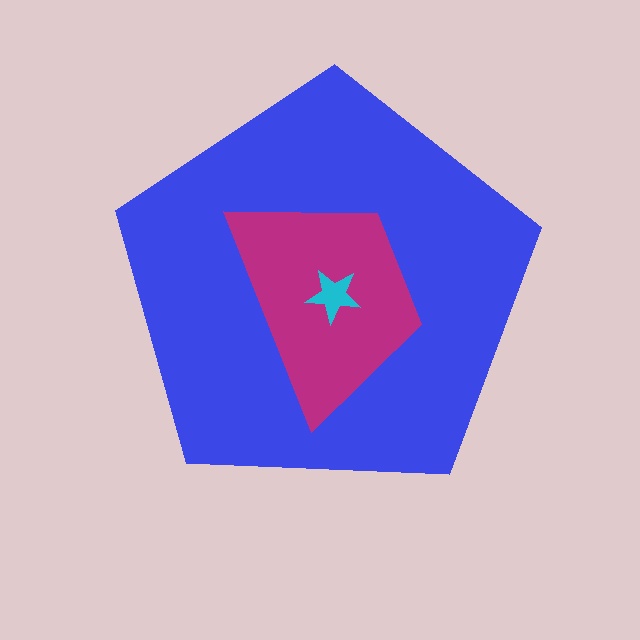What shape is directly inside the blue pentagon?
The magenta trapezoid.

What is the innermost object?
The cyan star.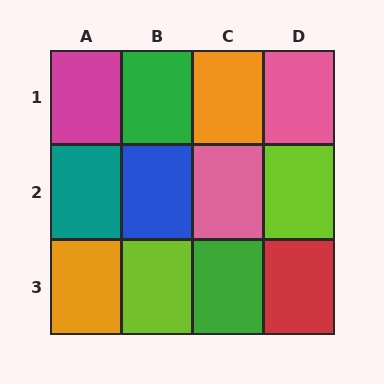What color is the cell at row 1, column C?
Orange.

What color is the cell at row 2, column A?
Teal.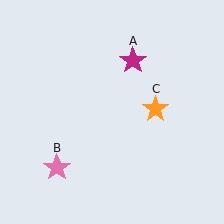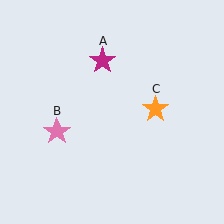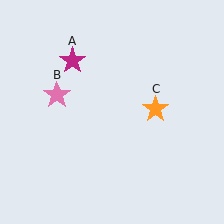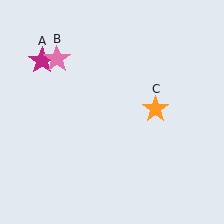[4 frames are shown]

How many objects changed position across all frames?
2 objects changed position: magenta star (object A), pink star (object B).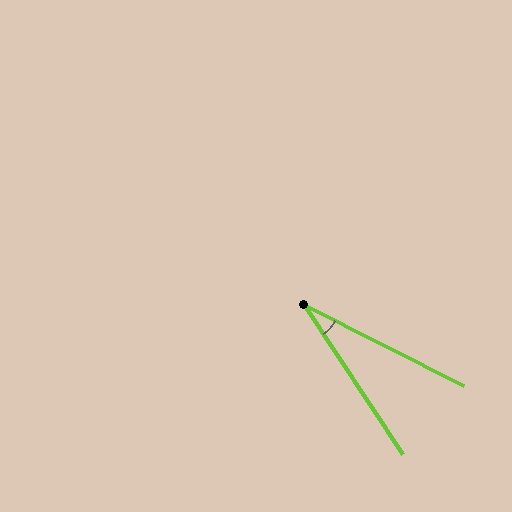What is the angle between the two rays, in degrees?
Approximately 30 degrees.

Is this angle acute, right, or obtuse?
It is acute.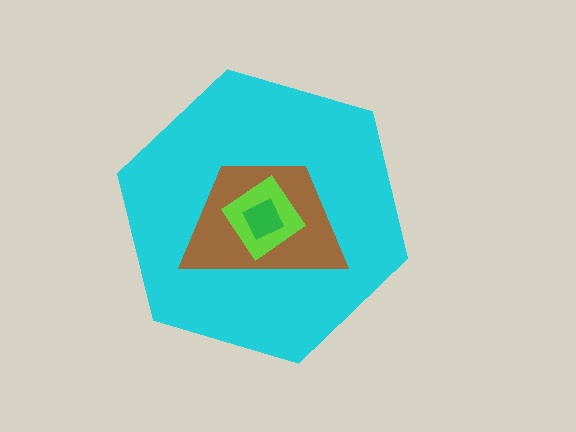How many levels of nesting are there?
4.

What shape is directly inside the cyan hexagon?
The brown trapezoid.